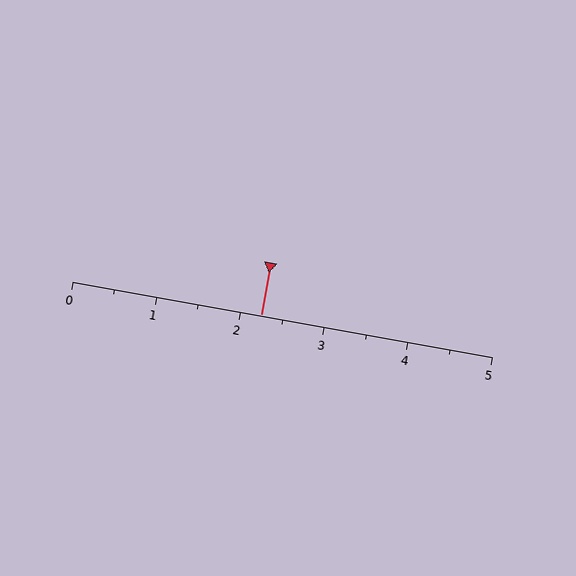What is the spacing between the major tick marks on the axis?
The major ticks are spaced 1 apart.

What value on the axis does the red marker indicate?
The marker indicates approximately 2.2.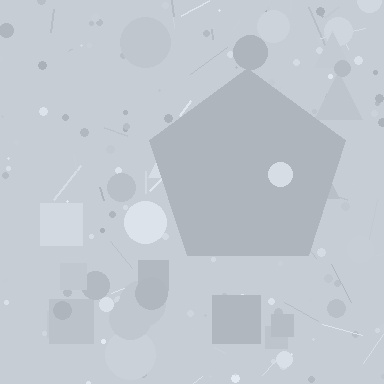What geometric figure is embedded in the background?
A pentagon is embedded in the background.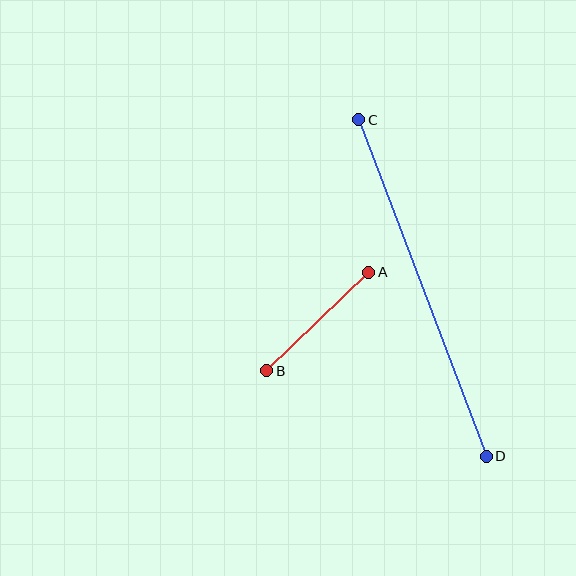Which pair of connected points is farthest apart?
Points C and D are farthest apart.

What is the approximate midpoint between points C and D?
The midpoint is at approximately (422, 288) pixels.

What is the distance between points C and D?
The distance is approximately 360 pixels.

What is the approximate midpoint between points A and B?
The midpoint is at approximately (318, 322) pixels.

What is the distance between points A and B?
The distance is approximately 142 pixels.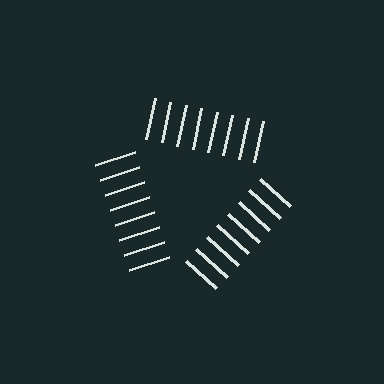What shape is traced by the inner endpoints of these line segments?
An illusory triangle — the line segments terminate on its edges but no continuous stroke is drawn.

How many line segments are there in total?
24 — 8 along each of the 3 edges.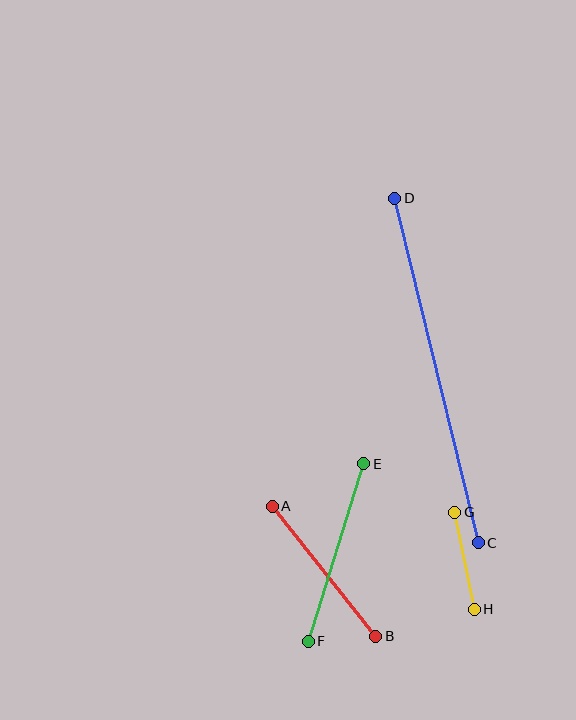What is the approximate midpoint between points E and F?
The midpoint is at approximately (336, 552) pixels.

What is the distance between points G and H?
The distance is approximately 99 pixels.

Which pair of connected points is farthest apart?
Points C and D are farthest apart.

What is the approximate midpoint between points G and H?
The midpoint is at approximately (464, 561) pixels.